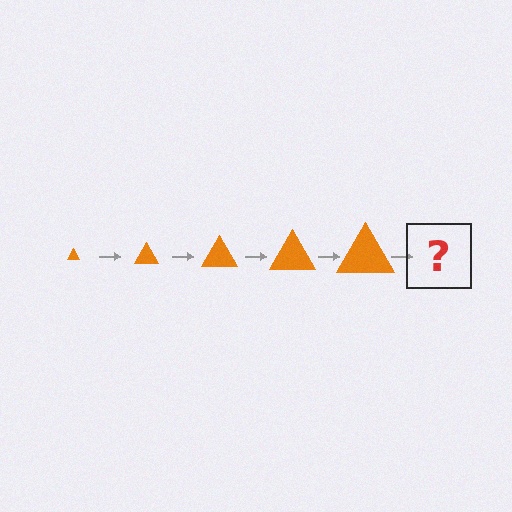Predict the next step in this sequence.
The next step is an orange triangle, larger than the previous one.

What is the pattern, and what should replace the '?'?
The pattern is that the triangle gets progressively larger each step. The '?' should be an orange triangle, larger than the previous one.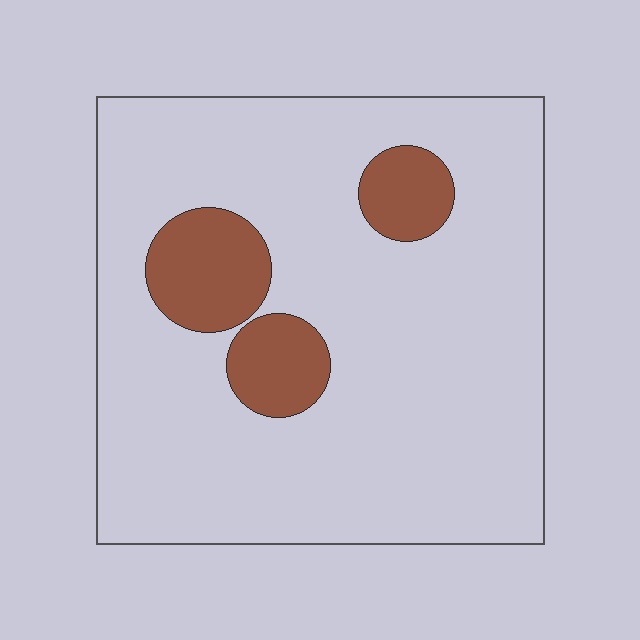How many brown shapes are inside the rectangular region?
3.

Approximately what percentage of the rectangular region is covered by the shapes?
Approximately 15%.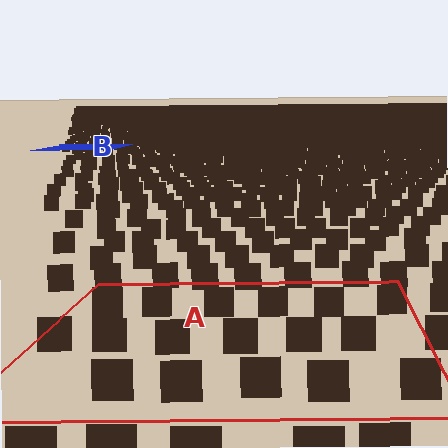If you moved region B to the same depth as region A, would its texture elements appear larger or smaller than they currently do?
They would appear larger. At a closer depth, the same texture elements are projected at a bigger on-screen size.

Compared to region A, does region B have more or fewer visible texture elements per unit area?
Region B has more texture elements per unit area — they are packed more densely because it is farther away.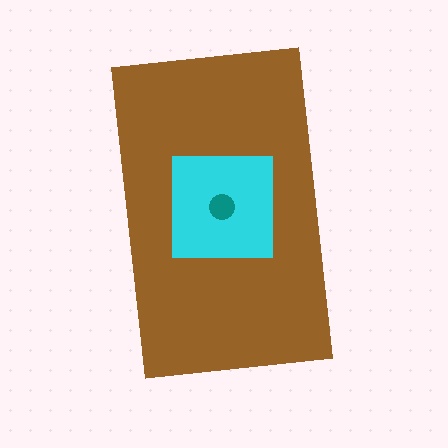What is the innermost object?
The teal circle.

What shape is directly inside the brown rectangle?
The cyan square.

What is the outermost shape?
The brown rectangle.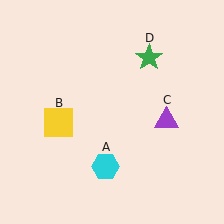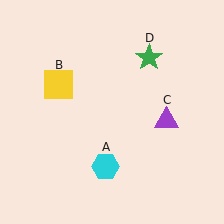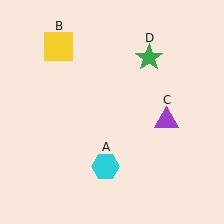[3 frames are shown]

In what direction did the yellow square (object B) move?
The yellow square (object B) moved up.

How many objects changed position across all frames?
1 object changed position: yellow square (object B).